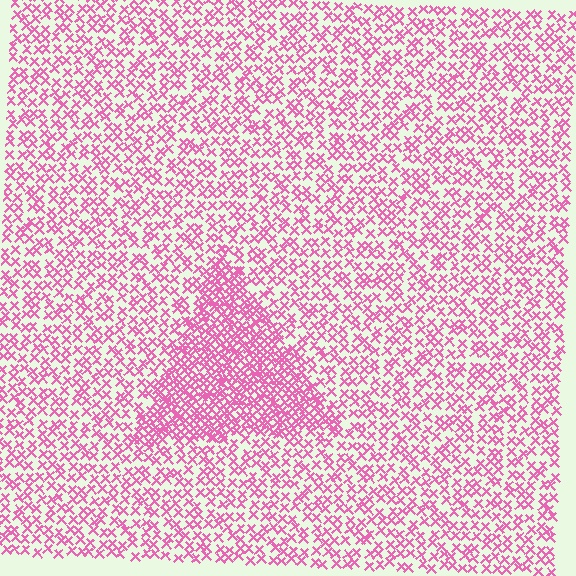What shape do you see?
I see a triangle.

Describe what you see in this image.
The image contains small pink elements arranged at two different densities. A triangle-shaped region is visible where the elements are more densely packed than the surrounding area.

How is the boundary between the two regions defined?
The boundary is defined by a change in element density (approximately 2.0x ratio). All elements are the same color, size, and shape.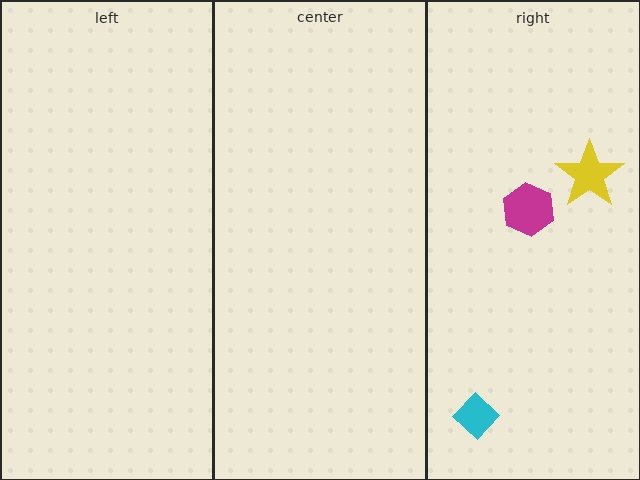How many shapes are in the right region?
3.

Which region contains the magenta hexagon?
The right region.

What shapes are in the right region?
The magenta hexagon, the yellow star, the cyan diamond.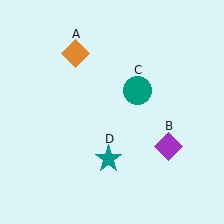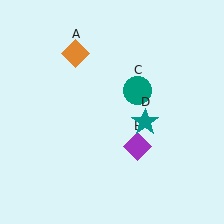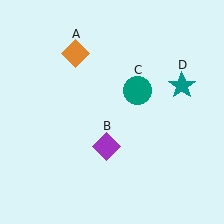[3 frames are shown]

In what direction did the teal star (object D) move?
The teal star (object D) moved up and to the right.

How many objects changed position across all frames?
2 objects changed position: purple diamond (object B), teal star (object D).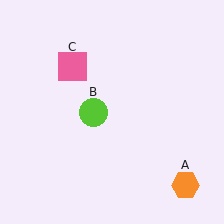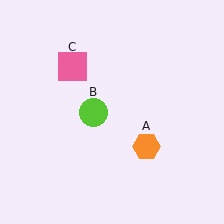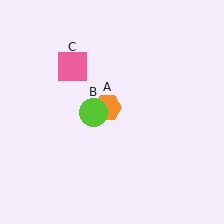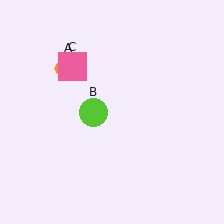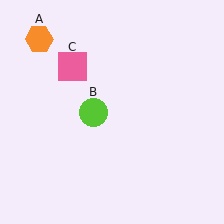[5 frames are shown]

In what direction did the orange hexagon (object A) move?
The orange hexagon (object A) moved up and to the left.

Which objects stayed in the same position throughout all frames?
Lime circle (object B) and pink square (object C) remained stationary.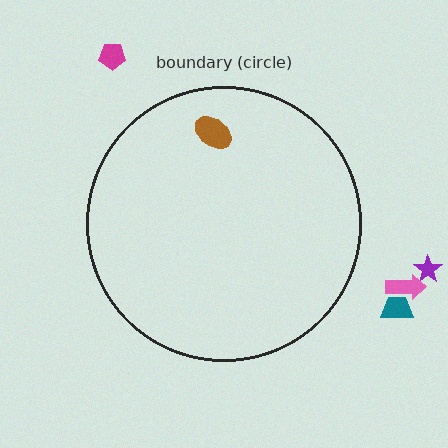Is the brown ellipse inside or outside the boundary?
Inside.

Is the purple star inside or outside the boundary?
Outside.